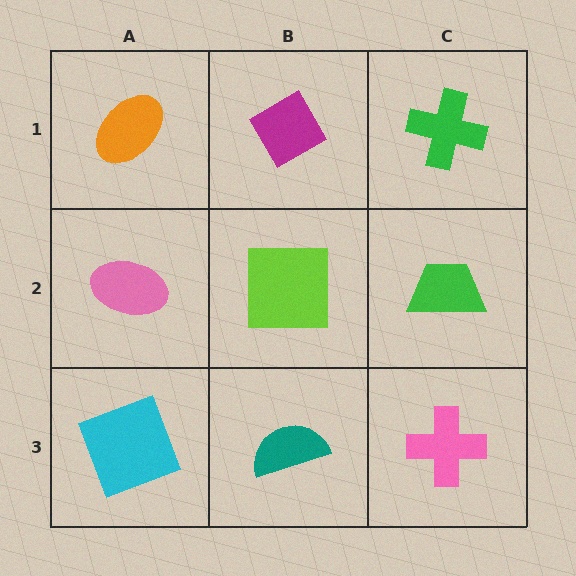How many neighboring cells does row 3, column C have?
2.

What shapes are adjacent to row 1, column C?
A green trapezoid (row 2, column C), a magenta diamond (row 1, column B).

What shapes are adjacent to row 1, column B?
A lime square (row 2, column B), an orange ellipse (row 1, column A), a green cross (row 1, column C).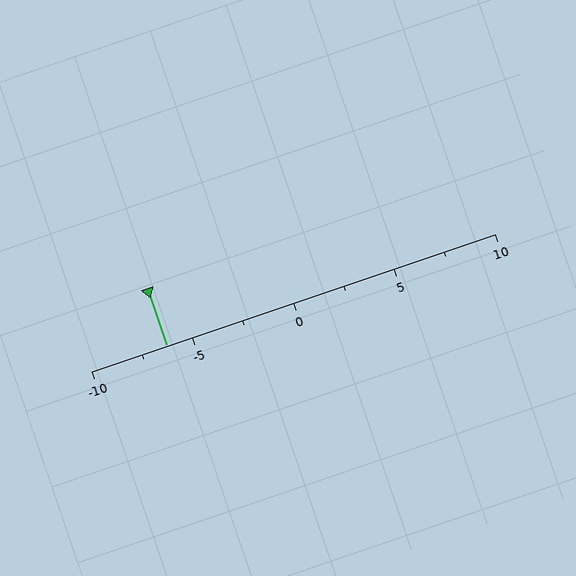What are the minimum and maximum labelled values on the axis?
The axis runs from -10 to 10.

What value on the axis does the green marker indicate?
The marker indicates approximately -6.2.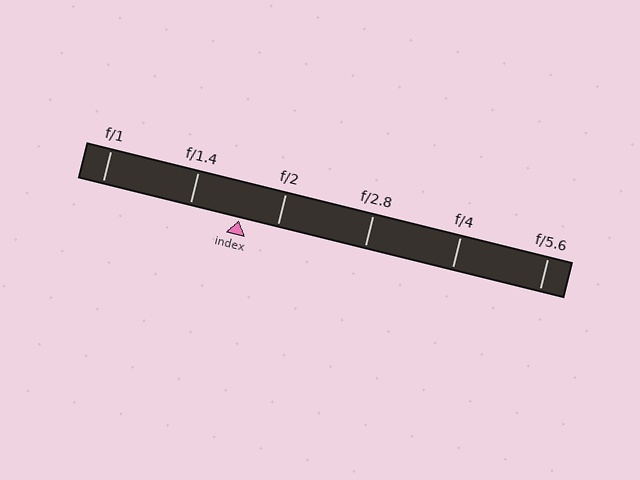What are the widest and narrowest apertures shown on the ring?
The widest aperture shown is f/1 and the narrowest is f/5.6.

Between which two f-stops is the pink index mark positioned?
The index mark is between f/1.4 and f/2.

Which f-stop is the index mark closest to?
The index mark is closest to f/2.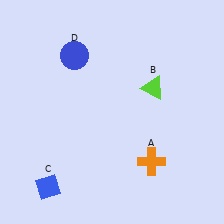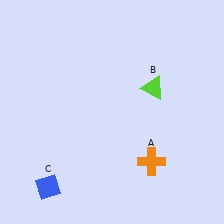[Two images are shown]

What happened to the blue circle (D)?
The blue circle (D) was removed in Image 2. It was in the top-left area of Image 1.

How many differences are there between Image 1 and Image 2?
There is 1 difference between the two images.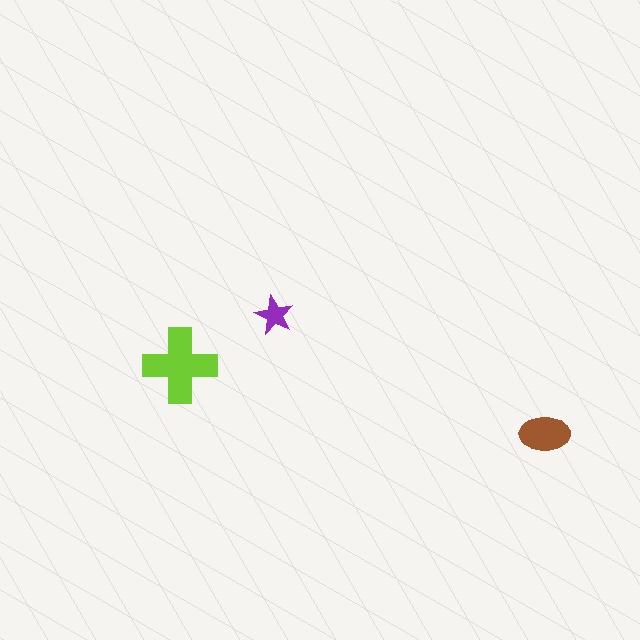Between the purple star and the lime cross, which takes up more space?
The lime cross.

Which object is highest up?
The purple star is topmost.